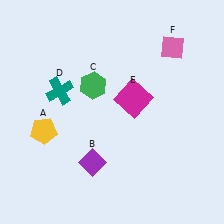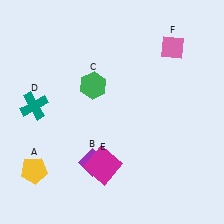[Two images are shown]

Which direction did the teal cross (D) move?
The teal cross (D) moved left.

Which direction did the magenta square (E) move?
The magenta square (E) moved down.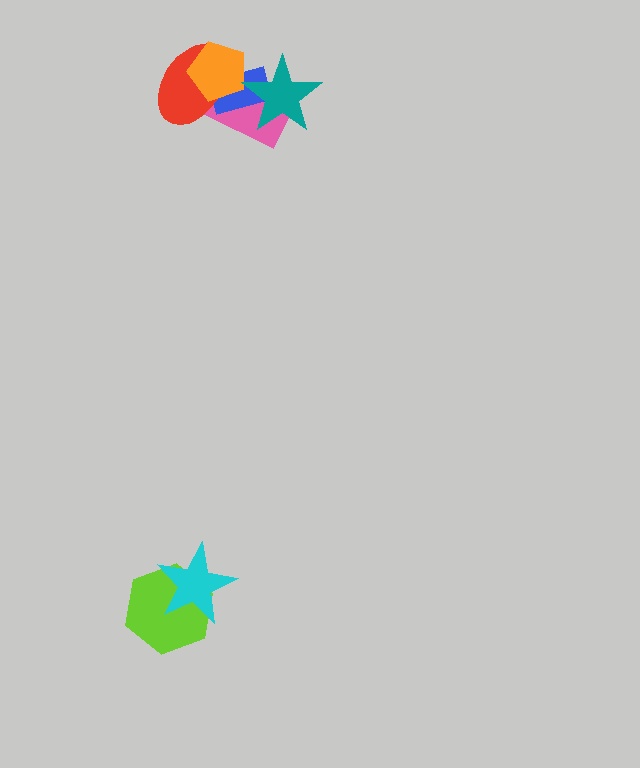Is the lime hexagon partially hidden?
Yes, it is partially covered by another shape.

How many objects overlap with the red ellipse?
3 objects overlap with the red ellipse.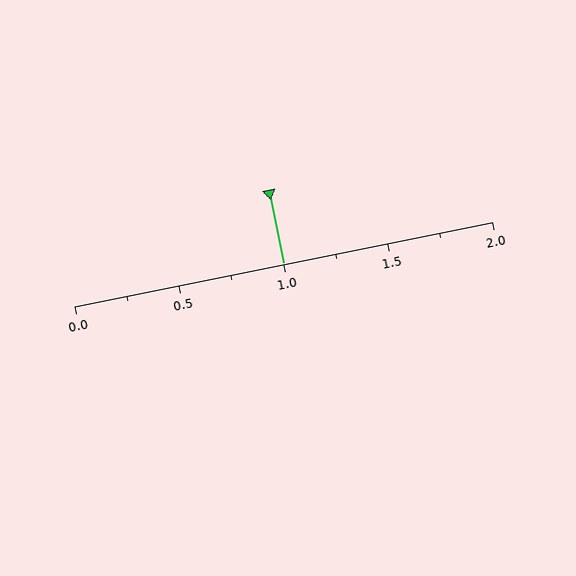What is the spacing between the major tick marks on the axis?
The major ticks are spaced 0.5 apart.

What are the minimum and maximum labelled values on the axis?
The axis runs from 0.0 to 2.0.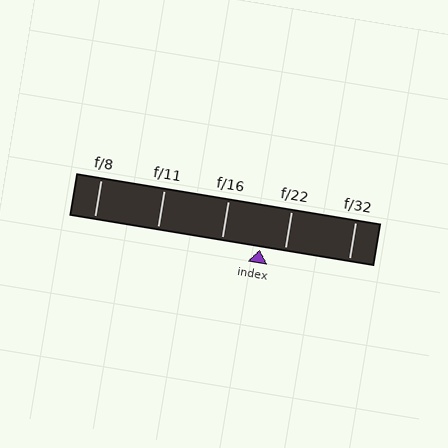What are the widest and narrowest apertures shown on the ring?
The widest aperture shown is f/8 and the narrowest is f/32.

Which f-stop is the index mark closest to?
The index mark is closest to f/22.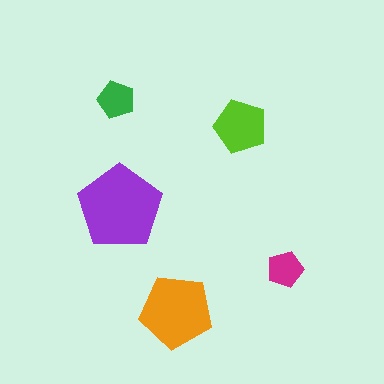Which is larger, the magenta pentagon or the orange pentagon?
The orange one.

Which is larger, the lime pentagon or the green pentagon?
The lime one.